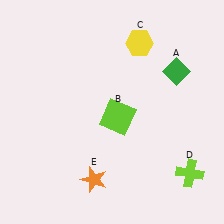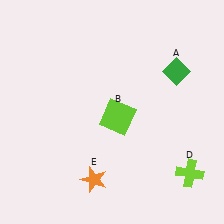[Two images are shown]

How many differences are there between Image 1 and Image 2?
There is 1 difference between the two images.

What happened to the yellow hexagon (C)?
The yellow hexagon (C) was removed in Image 2. It was in the top-right area of Image 1.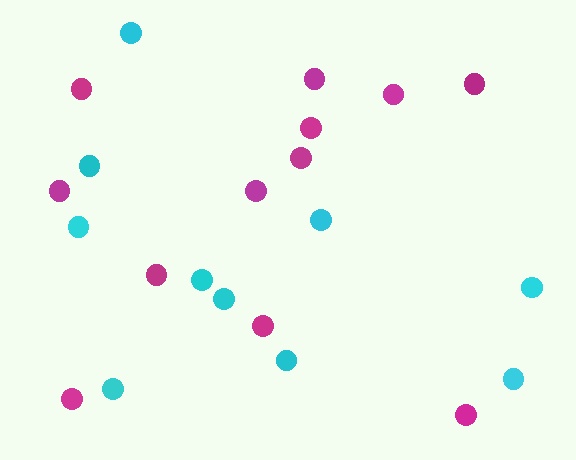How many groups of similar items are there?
There are 2 groups: one group of cyan circles (10) and one group of magenta circles (12).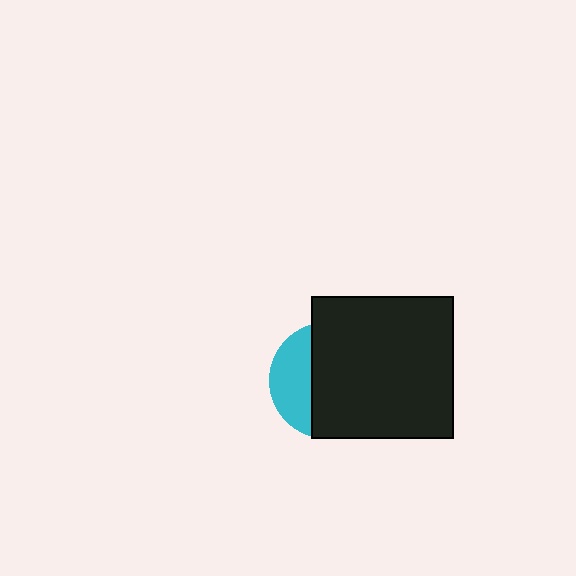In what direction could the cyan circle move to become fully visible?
The cyan circle could move left. That would shift it out from behind the black rectangle entirely.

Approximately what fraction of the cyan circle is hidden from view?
Roughly 68% of the cyan circle is hidden behind the black rectangle.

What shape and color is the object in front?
The object in front is a black rectangle.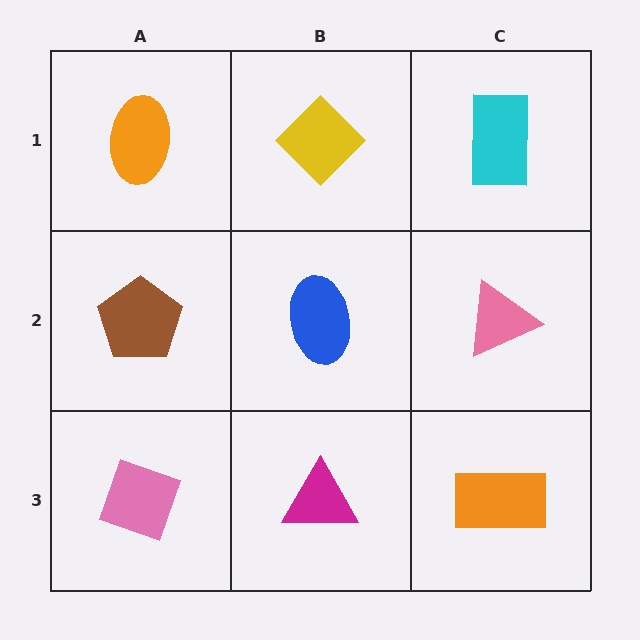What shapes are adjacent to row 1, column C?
A pink triangle (row 2, column C), a yellow diamond (row 1, column B).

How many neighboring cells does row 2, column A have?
3.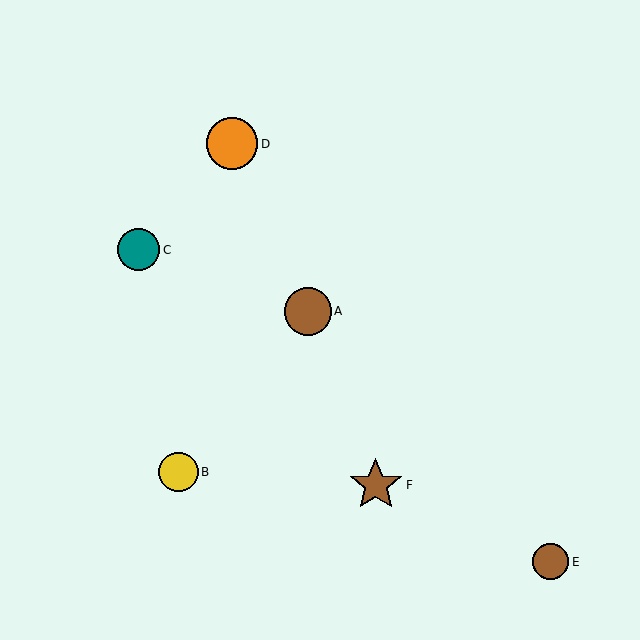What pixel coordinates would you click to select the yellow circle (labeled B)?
Click at (178, 472) to select the yellow circle B.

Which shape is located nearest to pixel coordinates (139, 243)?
The teal circle (labeled C) at (139, 250) is nearest to that location.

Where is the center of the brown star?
The center of the brown star is at (376, 485).